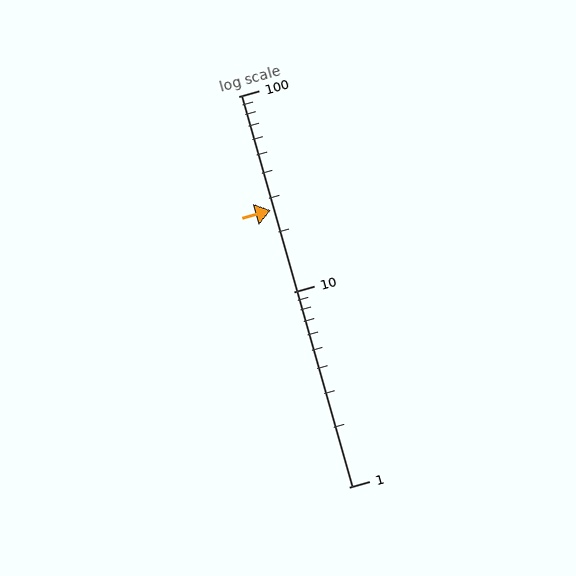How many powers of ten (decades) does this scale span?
The scale spans 2 decades, from 1 to 100.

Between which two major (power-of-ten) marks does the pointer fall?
The pointer is between 10 and 100.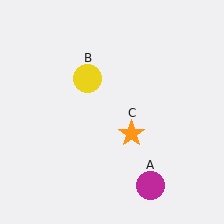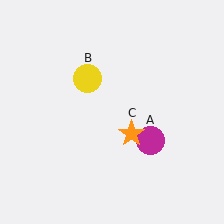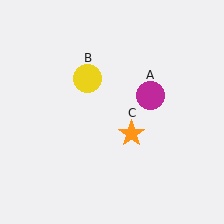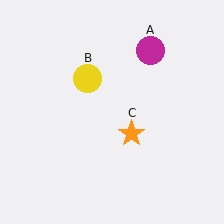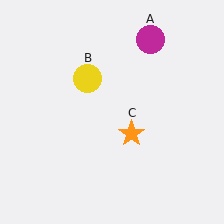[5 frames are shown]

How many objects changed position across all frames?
1 object changed position: magenta circle (object A).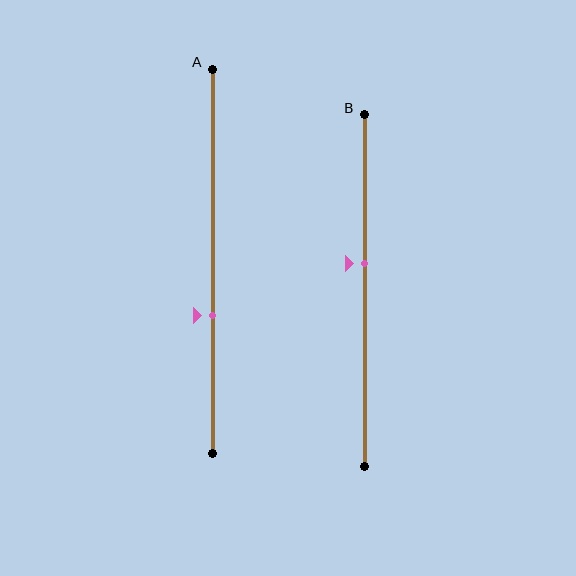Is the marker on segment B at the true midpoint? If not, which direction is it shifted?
No, the marker on segment B is shifted upward by about 8% of the segment length.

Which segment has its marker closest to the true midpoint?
Segment B has its marker closest to the true midpoint.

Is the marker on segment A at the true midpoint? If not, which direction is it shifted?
No, the marker on segment A is shifted downward by about 14% of the segment length.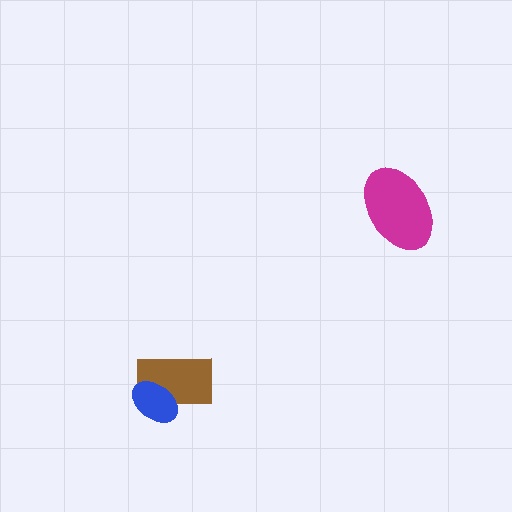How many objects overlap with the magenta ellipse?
0 objects overlap with the magenta ellipse.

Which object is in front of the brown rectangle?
The blue ellipse is in front of the brown rectangle.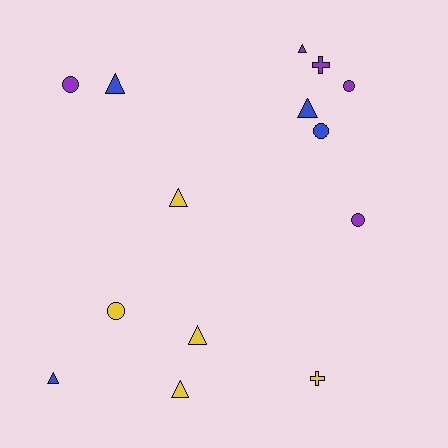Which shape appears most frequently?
Triangle, with 7 objects.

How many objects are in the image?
There are 14 objects.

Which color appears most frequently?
Yellow, with 5 objects.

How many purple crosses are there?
There is 1 purple cross.